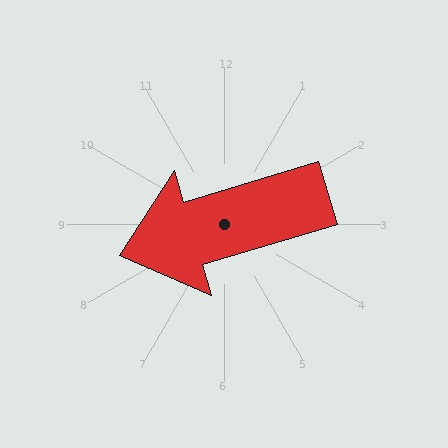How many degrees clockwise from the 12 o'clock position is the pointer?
Approximately 253 degrees.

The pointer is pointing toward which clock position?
Roughly 8 o'clock.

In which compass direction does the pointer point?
West.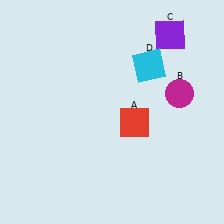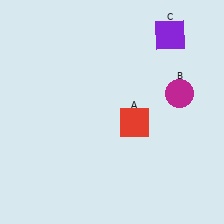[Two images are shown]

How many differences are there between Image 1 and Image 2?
There is 1 difference between the two images.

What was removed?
The cyan square (D) was removed in Image 2.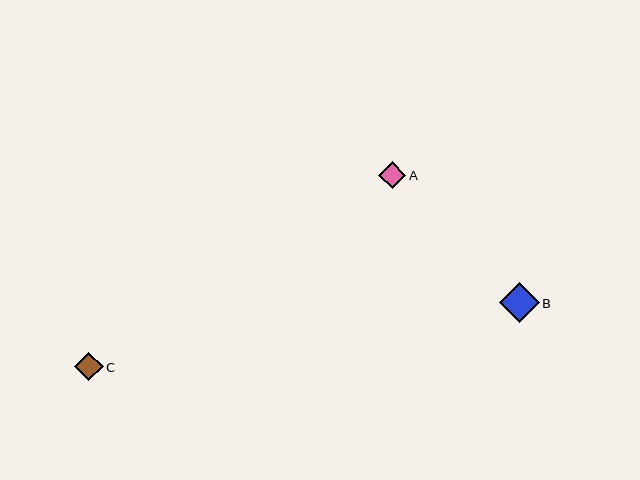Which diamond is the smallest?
Diamond A is the smallest with a size of approximately 27 pixels.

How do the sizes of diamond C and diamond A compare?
Diamond C and diamond A are approximately the same size.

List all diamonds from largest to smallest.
From largest to smallest: B, C, A.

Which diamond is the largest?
Diamond B is the largest with a size of approximately 40 pixels.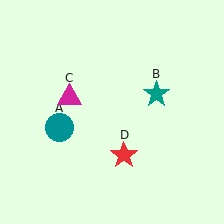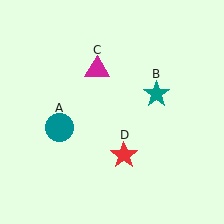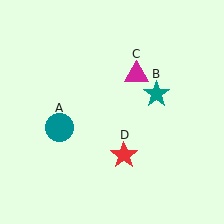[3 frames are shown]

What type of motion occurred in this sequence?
The magenta triangle (object C) rotated clockwise around the center of the scene.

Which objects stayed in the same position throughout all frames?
Teal circle (object A) and teal star (object B) and red star (object D) remained stationary.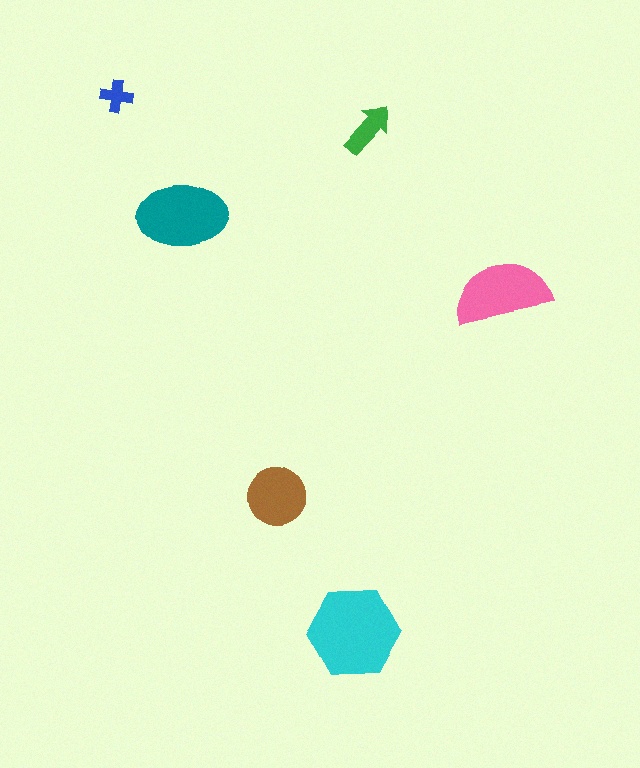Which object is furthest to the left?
The blue cross is leftmost.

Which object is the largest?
The cyan hexagon.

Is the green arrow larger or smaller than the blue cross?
Larger.